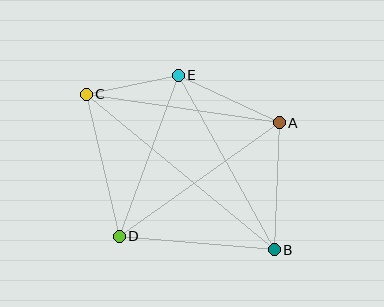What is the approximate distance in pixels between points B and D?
The distance between B and D is approximately 156 pixels.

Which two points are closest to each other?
Points C and E are closest to each other.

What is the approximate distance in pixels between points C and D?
The distance between C and D is approximately 146 pixels.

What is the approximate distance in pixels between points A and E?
The distance between A and E is approximately 112 pixels.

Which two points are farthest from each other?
Points B and C are farthest from each other.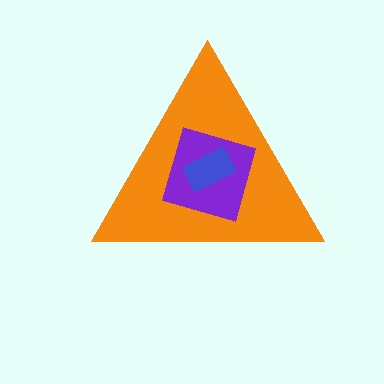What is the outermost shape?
The orange triangle.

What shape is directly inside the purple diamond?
The blue rectangle.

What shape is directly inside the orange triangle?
The purple diamond.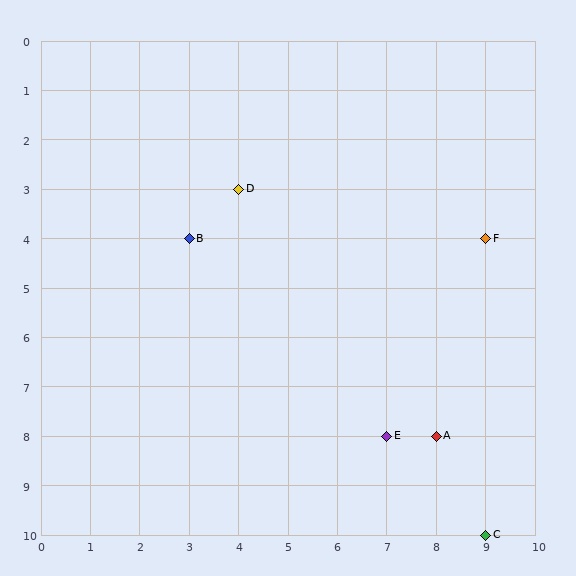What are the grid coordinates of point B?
Point B is at grid coordinates (3, 4).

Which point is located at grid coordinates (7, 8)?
Point E is at (7, 8).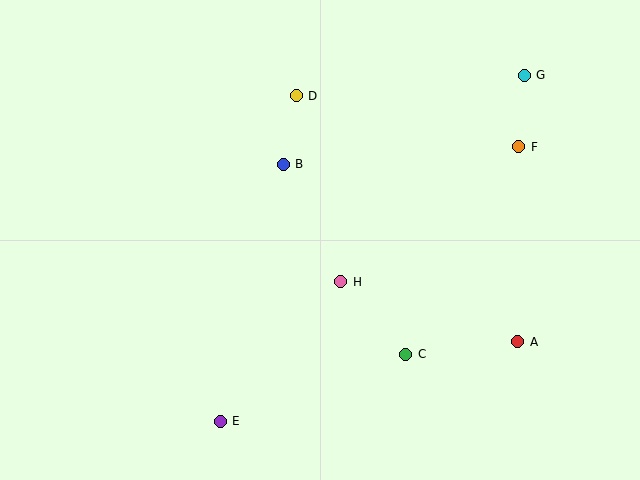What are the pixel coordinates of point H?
Point H is at (341, 282).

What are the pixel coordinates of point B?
Point B is at (283, 164).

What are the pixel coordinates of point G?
Point G is at (524, 75).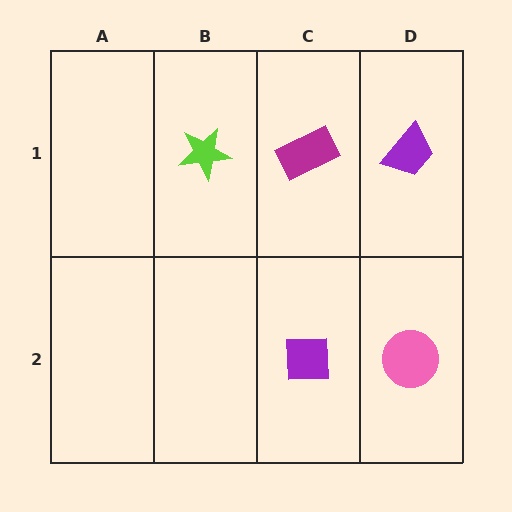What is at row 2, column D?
A pink circle.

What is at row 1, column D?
A purple trapezoid.